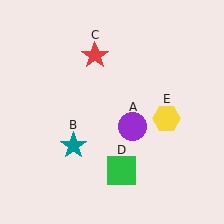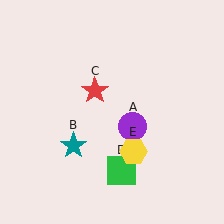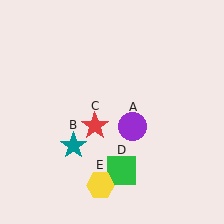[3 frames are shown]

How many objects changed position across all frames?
2 objects changed position: red star (object C), yellow hexagon (object E).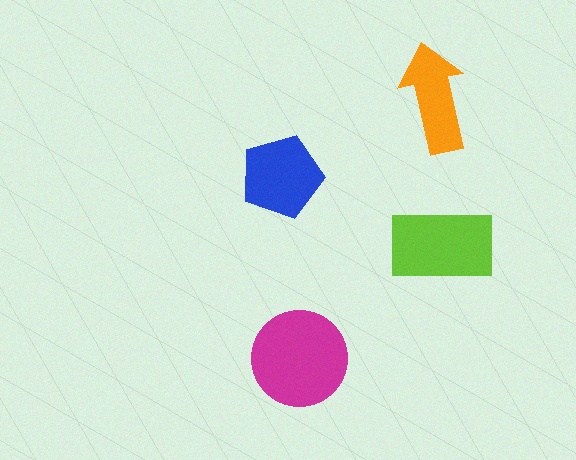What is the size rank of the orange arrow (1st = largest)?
4th.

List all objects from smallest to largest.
The orange arrow, the blue pentagon, the lime rectangle, the magenta circle.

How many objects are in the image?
There are 4 objects in the image.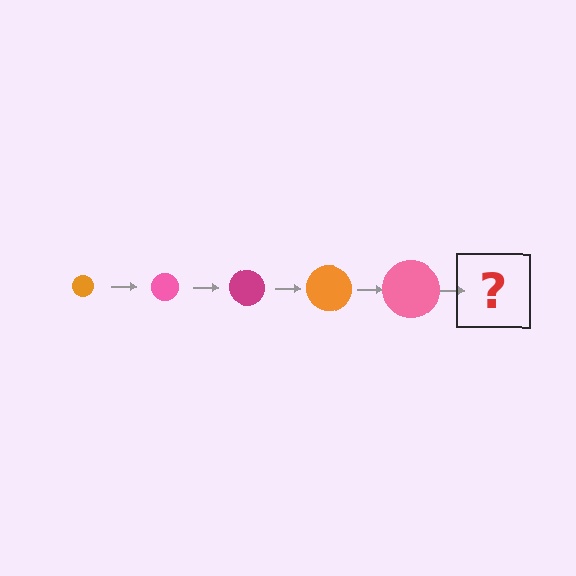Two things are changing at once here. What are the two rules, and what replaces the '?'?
The two rules are that the circle grows larger each step and the color cycles through orange, pink, and magenta. The '?' should be a magenta circle, larger than the previous one.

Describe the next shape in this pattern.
It should be a magenta circle, larger than the previous one.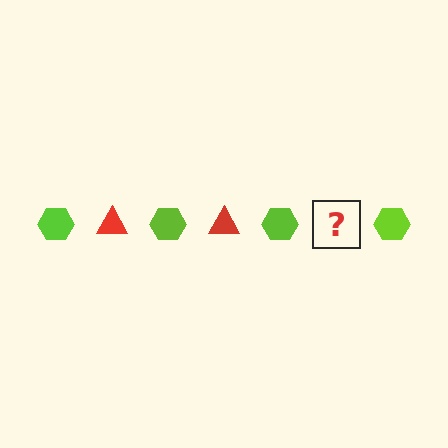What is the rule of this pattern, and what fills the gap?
The rule is that the pattern alternates between lime hexagon and red triangle. The gap should be filled with a red triangle.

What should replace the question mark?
The question mark should be replaced with a red triangle.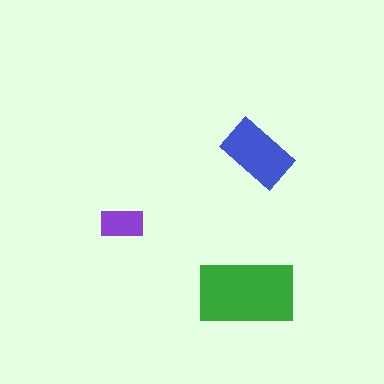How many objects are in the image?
There are 3 objects in the image.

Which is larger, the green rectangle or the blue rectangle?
The green one.